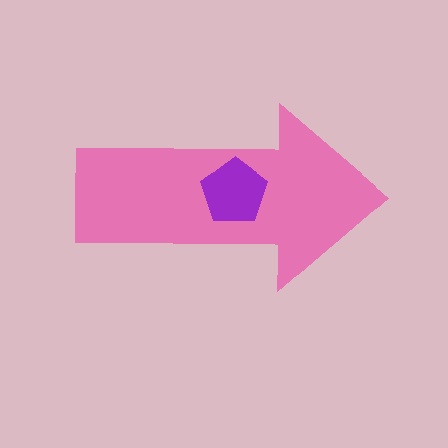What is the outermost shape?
The pink arrow.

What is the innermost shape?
The purple pentagon.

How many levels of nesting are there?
2.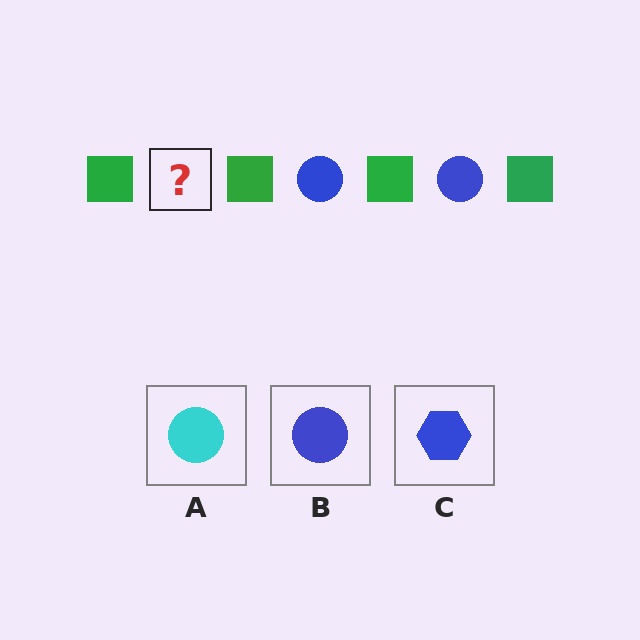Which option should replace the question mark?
Option B.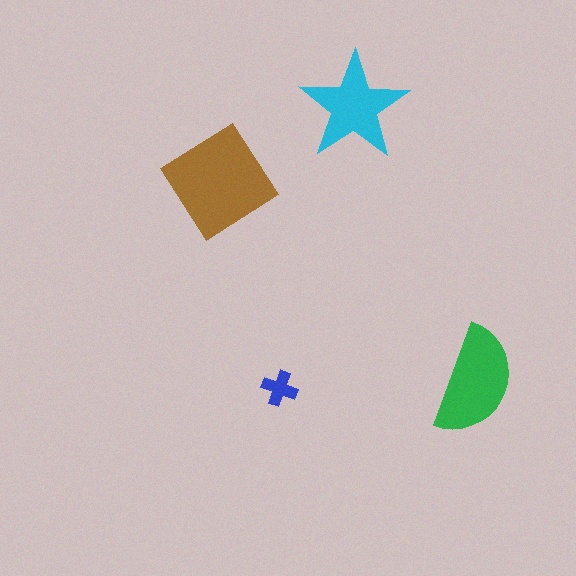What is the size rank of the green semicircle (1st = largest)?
2nd.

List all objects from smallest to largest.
The blue cross, the cyan star, the green semicircle, the brown diamond.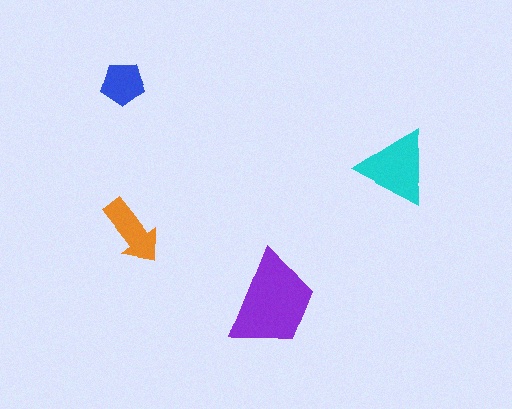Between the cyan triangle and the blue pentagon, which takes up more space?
The cyan triangle.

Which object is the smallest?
The blue pentagon.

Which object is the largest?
The purple trapezoid.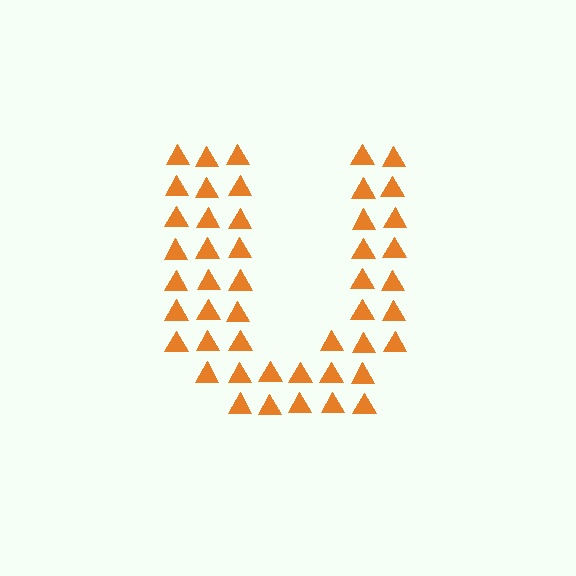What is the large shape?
The large shape is the letter U.